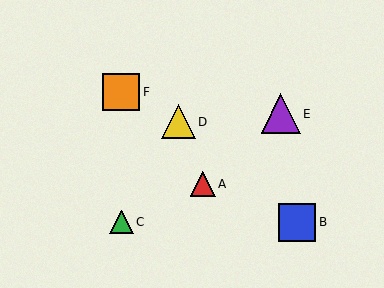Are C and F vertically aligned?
Yes, both are at x≈122.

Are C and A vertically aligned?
No, C is at x≈122 and A is at x≈203.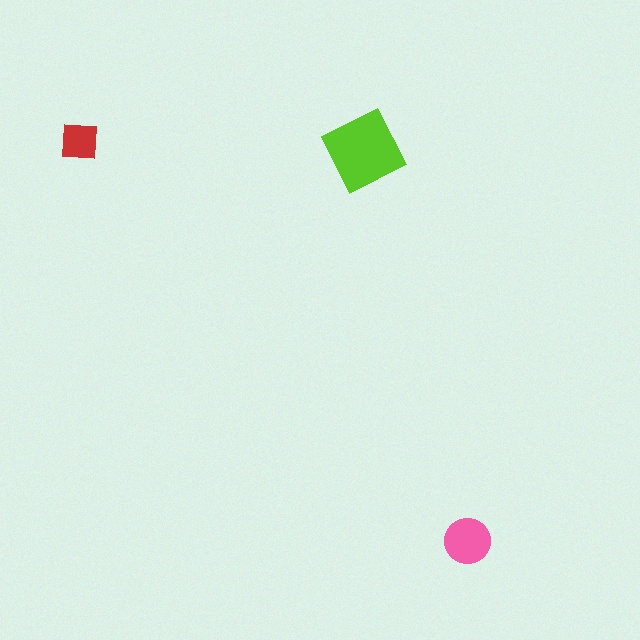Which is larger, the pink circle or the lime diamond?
The lime diamond.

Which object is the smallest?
The red square.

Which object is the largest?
The lime diamond.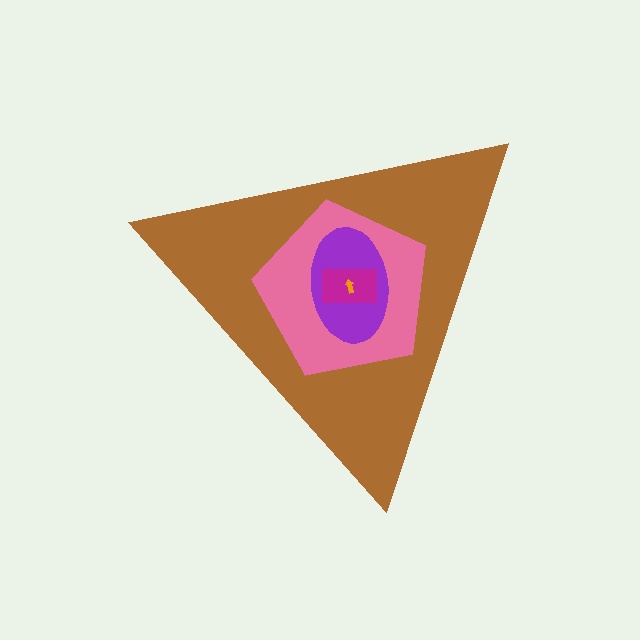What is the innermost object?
The orange arrow.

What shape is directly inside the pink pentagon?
The purple ellipse.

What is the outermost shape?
The brown triangle.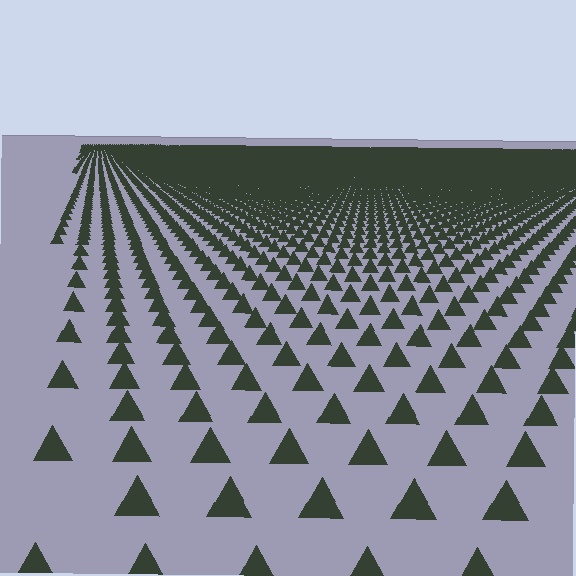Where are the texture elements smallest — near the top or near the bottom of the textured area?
Near the top.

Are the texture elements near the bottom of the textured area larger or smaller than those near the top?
Larger. Near the bottom, elements are closer to the viewer and appear at a bigger on-screen size.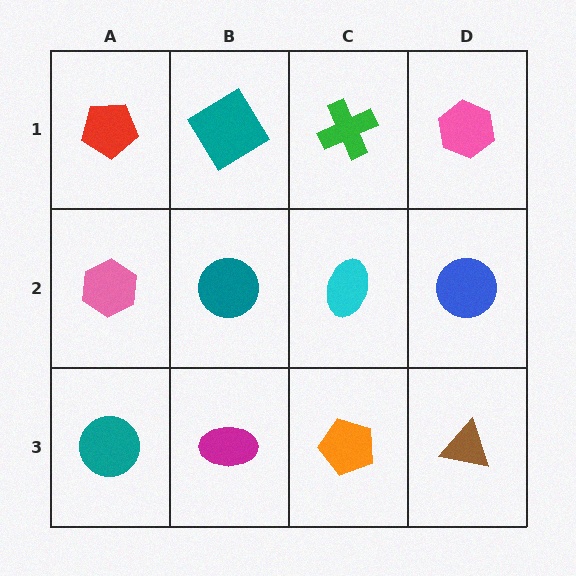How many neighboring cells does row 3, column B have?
3.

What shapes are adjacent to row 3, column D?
A blue circle (row 2, column D), an orange pentagon (row 3, column C).